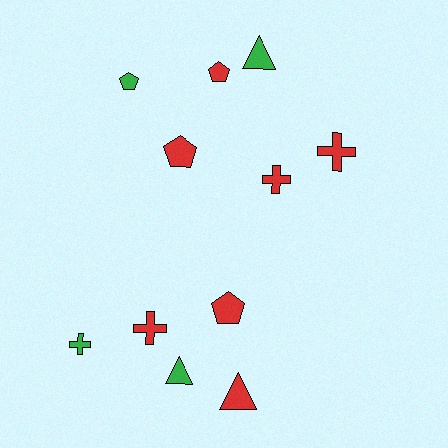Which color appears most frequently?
Red, with 7 objects.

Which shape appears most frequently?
Pentagon, with 4 objects.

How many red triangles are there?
There is 1 red triangle.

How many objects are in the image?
There are 11 objects.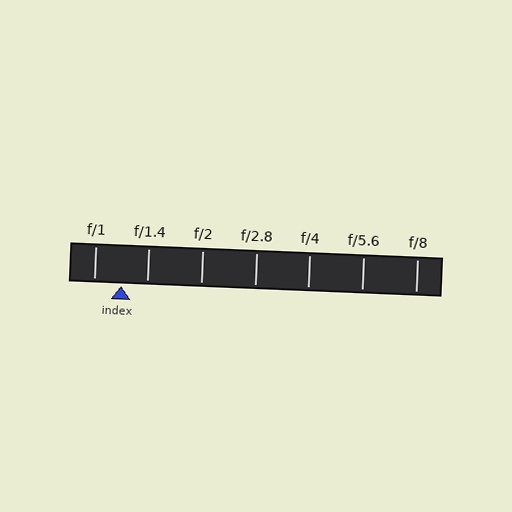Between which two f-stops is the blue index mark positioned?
The index mark is between f/1 and f/1.4.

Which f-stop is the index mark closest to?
The index mark is closest to f/1.4.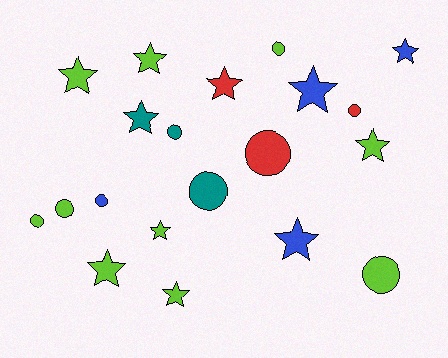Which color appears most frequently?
Lime, with 10 objects.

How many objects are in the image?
There are 20 objects.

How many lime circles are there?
There are 4 lime circles.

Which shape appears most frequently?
Star, with 11 objects.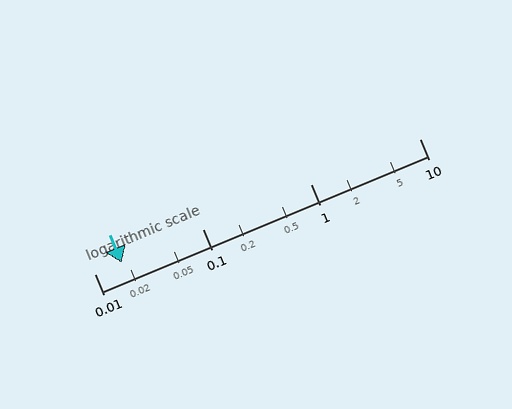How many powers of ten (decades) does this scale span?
The scale spans 3 decades, from 0.01 to 10.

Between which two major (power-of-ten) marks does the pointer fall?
The pointer is between 0.01 and 0.1.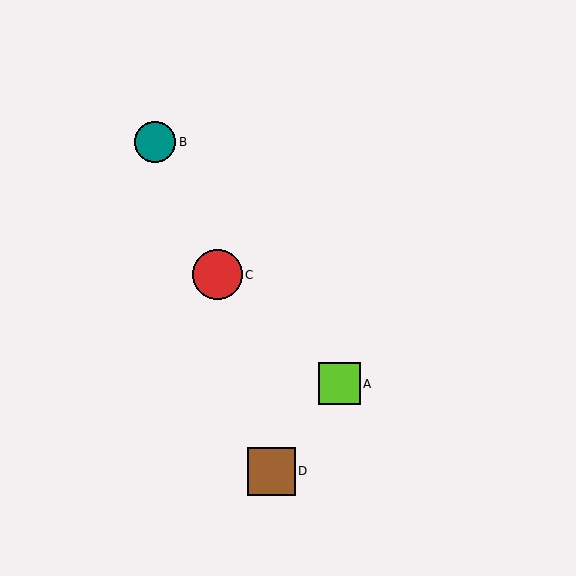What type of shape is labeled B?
Shape B is a teal circle.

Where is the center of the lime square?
The center of the lime square is at (340, 384).